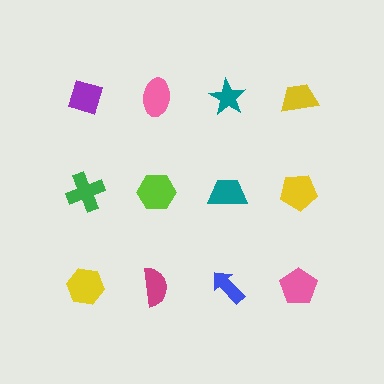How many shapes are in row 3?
4 shapes.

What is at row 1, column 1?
A purple diamond.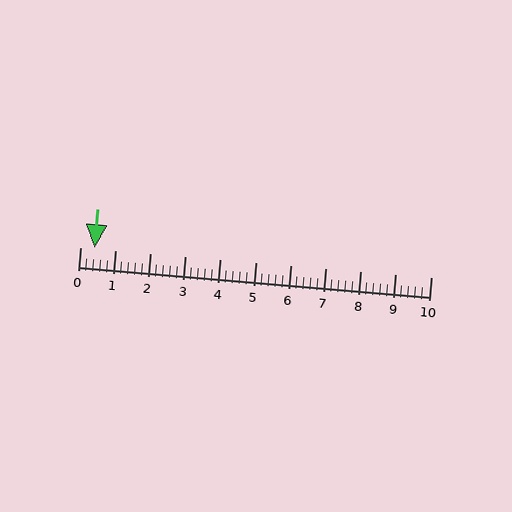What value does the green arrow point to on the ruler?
The green arrow points to approximately 0.4.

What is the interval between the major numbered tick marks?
The major tick marks are spaced 1 units apart.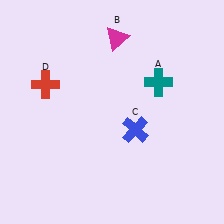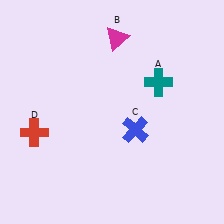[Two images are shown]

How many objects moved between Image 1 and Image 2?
1 object moved between the two images.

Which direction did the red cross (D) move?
The red cross (D) moved down.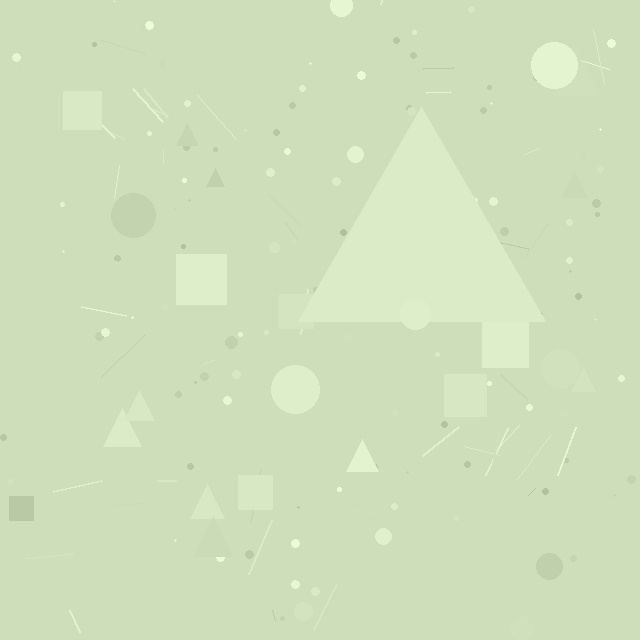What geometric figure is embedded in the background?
A triangle is embedded in the background.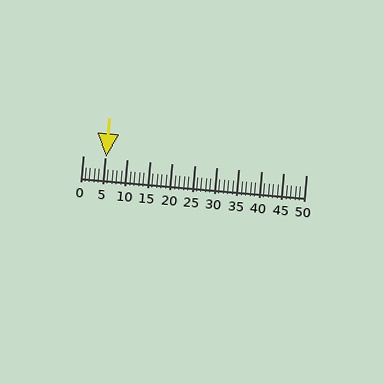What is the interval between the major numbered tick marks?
The major tick marks are spaced 5 units apart.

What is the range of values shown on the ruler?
The ruler shows values from 0 to 50.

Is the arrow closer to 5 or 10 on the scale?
The arrow is closer to 5.